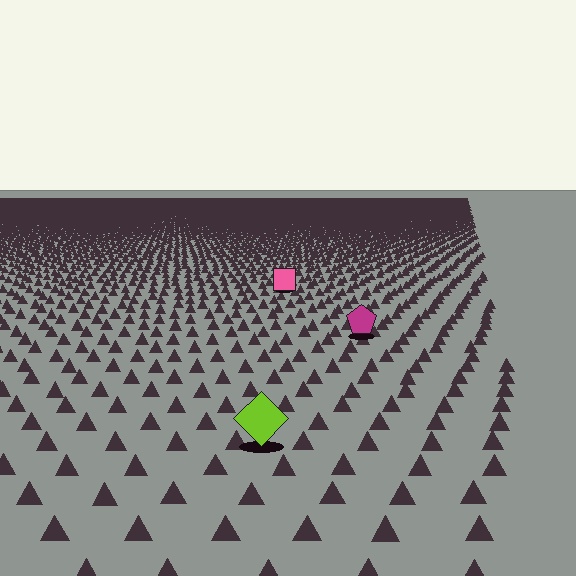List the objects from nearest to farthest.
From nearest to farthest: the lime diamond, the magenta pentagon, the pink square.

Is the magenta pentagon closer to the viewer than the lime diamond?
No. The lime diamond is closer — you can tell from the texture gradient: the ground texture is coarser near it.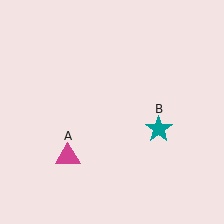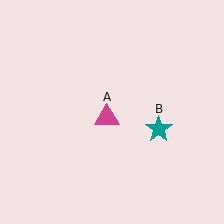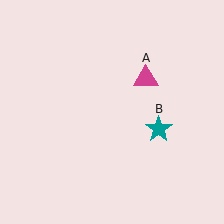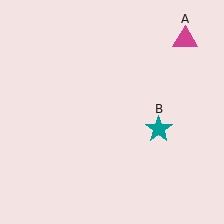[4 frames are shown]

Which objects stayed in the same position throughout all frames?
Teal star (object B) remained stationary.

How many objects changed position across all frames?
1 object changed position: magenta triangle (object A).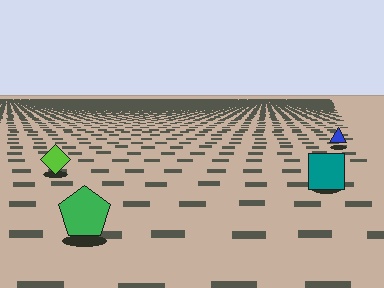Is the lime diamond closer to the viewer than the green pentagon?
No. The green pentagon is closer — you can tell from the texture gradient: the ground texture is coarser near it.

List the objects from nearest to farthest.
From nearest to farthest: the green pentagon, the teal square, the lime diamond, the blue triangle.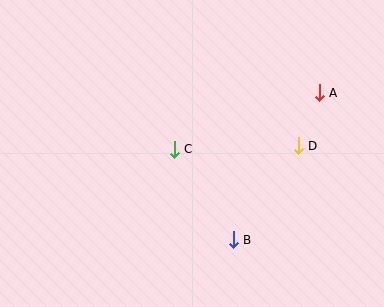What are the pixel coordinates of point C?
Point C is at (174, 149).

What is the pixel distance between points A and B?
The distance between A and B is 170 pixels.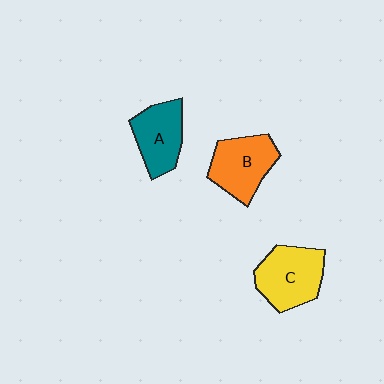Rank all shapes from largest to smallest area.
From largest to smallest: C (yellow), B (orange), A (teal).